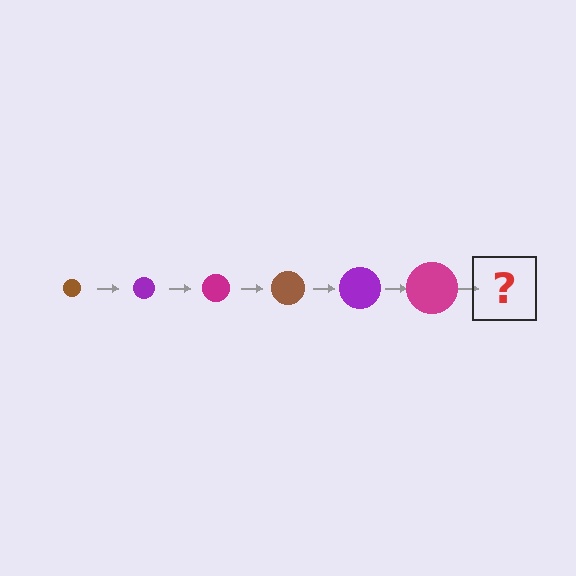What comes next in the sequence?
The next element should be a brown circle, larger than the previous one.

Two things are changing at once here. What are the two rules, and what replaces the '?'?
The two rules are that the circle grows larger each step and the color cycles through brown, purple, and magenta. The '?' should be a brown circle, larger than the previous one.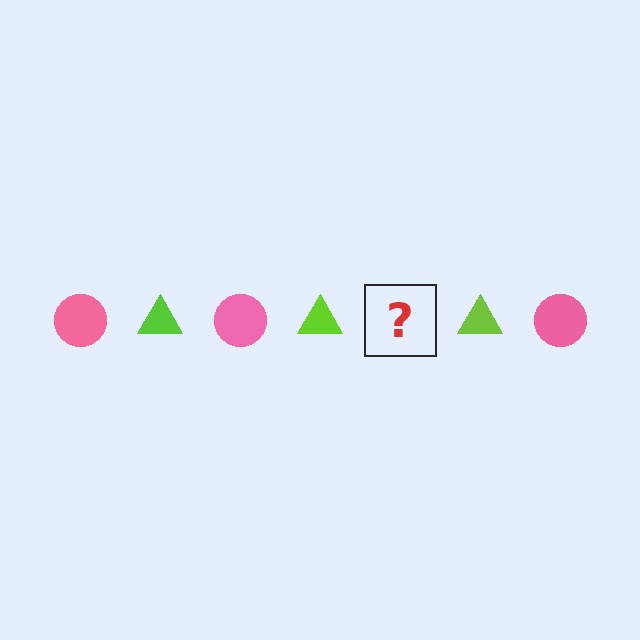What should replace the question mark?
The question mark should be replaced with a pink circle.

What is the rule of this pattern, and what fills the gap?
The rule is that the pattern alternates between pink circle and lime triangle. The gap should be filled with a pink circle.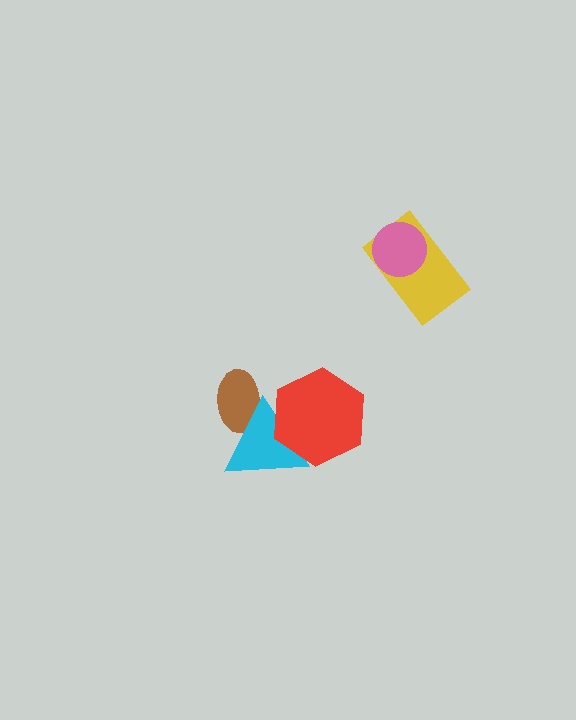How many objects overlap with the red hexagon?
1 object overlaps with the red hexagon.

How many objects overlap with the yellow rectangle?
1 object overlaps with the yellow rectangle.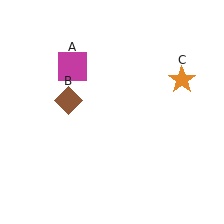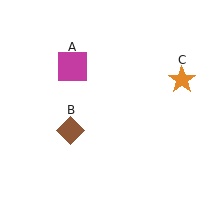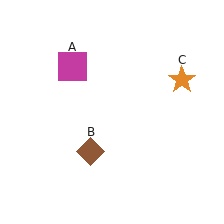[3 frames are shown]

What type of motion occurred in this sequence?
The brown diamond (object B) rotated counterclockwise around the center of the scene.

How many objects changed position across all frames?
1 object changed position: brown diamond (object B).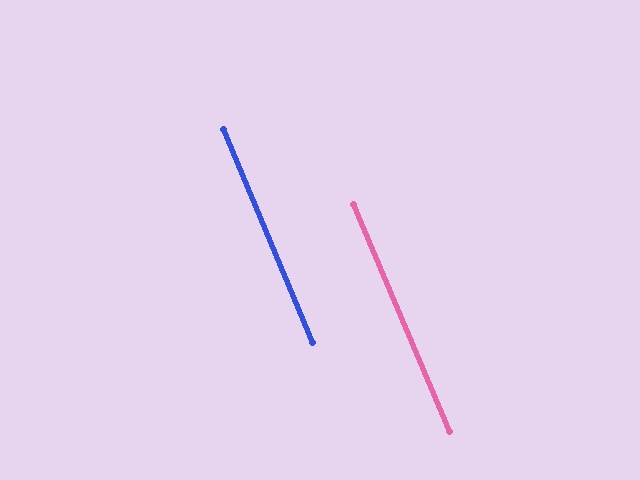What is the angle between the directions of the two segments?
Approximately 0 degrees.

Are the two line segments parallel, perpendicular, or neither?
Parallel — their directions differ by only 0.1°.